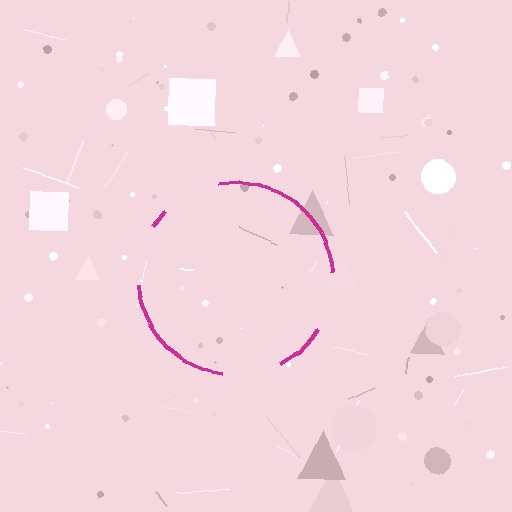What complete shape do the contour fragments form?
The contour fragments form a circle.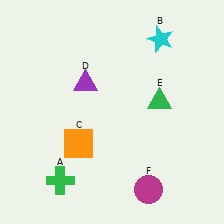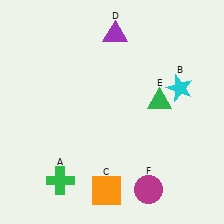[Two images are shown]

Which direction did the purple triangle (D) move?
The purple triangle (D) moved up.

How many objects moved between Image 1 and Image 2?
3 objects moved between the two images.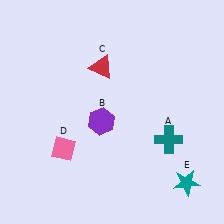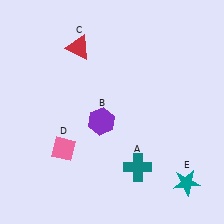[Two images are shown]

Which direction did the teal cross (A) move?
The teal cross (A) moved left.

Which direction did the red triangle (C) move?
The red triangle (C) moved left.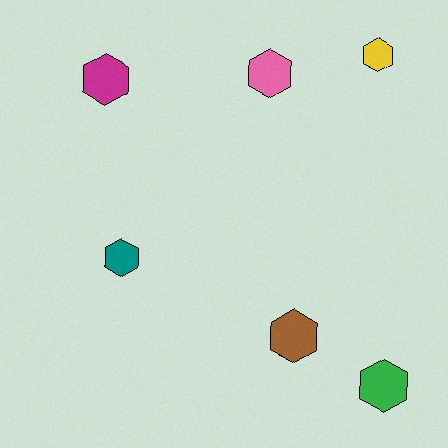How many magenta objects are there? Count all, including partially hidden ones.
There is 1 magenta object.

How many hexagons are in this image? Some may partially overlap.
There are 6 hexagons.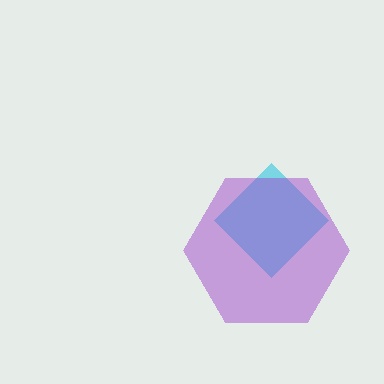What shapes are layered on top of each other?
The layered shapes are: a cyan diamond, a purple hexagon.